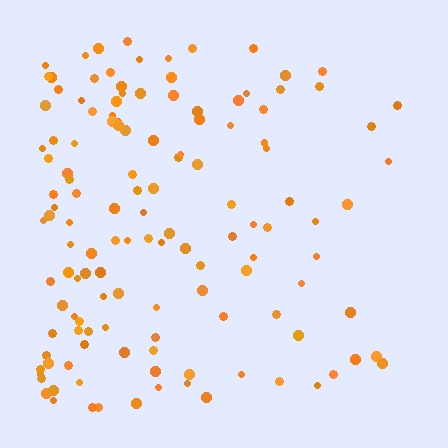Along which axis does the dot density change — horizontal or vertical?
Horizontal.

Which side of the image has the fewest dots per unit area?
The right.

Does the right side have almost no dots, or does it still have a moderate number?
Still a moderate number, just noticeably fewer than the left.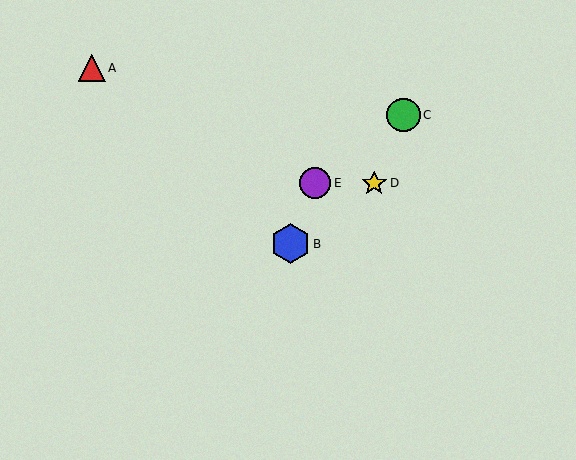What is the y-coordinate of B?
Object B is at y≈244.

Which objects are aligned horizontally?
Objects D, E are aligned horizontally.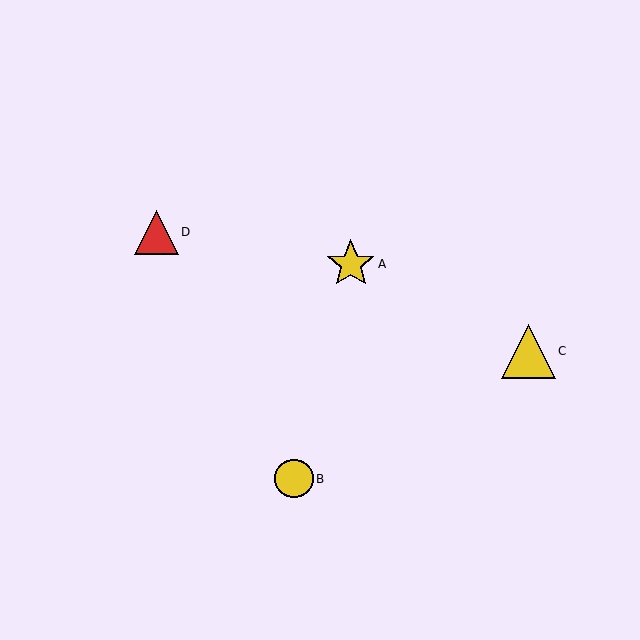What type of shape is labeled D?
Shape D is a red triangle.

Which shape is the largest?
The yellow triangle (labeled C) is the largest.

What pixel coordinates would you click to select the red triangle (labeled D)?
Click at (157, 232) to select the red triangle D.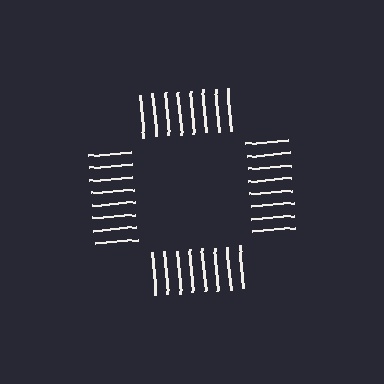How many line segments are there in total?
32 — 8 along each of the 4 edges.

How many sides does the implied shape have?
4 sides — the line-ends trace a square.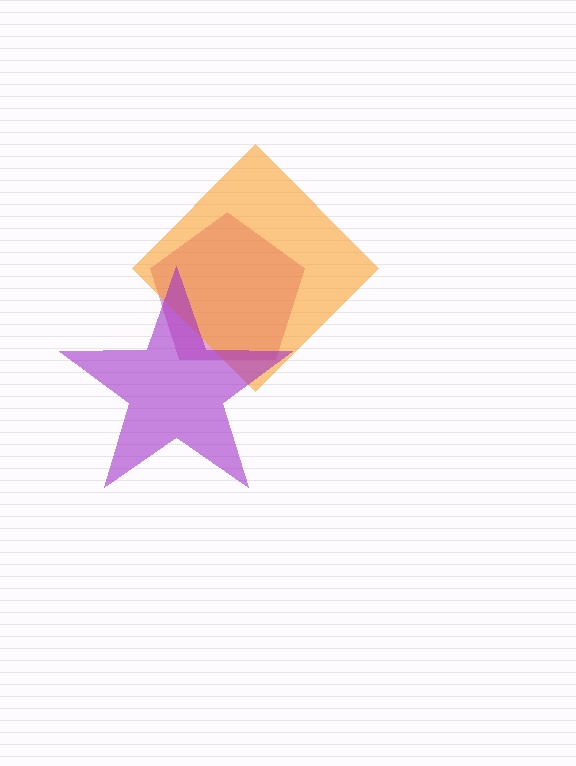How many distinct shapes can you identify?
There are 3 distinct shapes: a magenta pentagon, an orange diamond, a purple star.